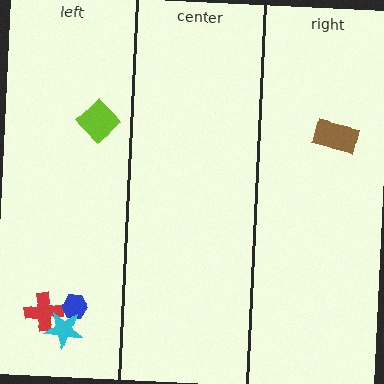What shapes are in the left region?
The red cross, the blue hexagon, the lime diamond, the cyan star.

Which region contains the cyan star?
The left region.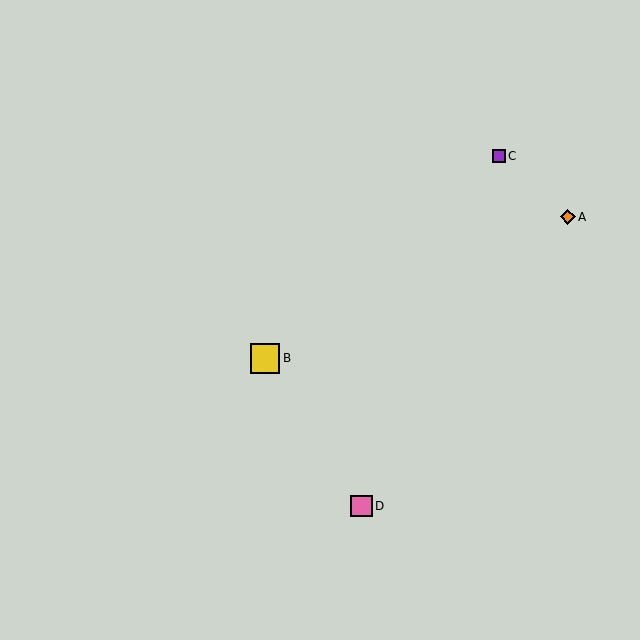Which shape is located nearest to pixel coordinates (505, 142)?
The purple square (labeled C) at (499, 156) is nearest to that location.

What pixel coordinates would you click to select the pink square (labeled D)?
Click at (361, 506) to select the pink square D.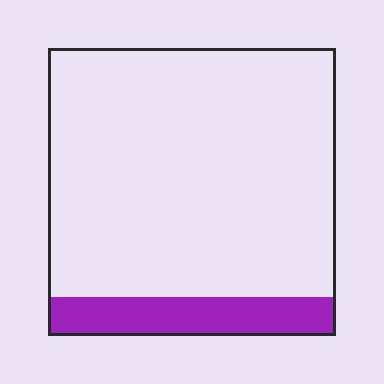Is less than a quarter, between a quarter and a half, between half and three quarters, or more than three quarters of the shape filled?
Less than a quarter.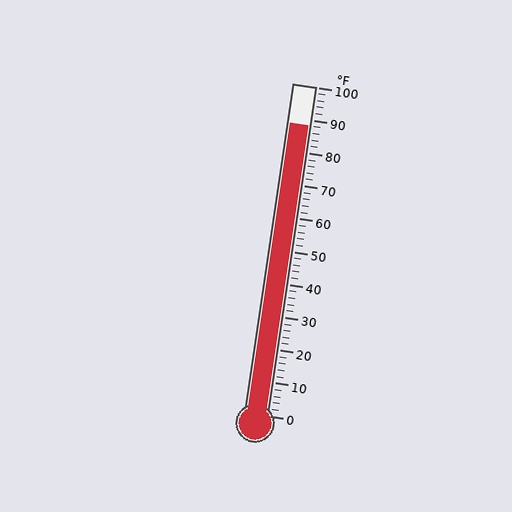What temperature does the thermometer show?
The thermometer shows approximately 88°F.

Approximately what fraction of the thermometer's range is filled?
The thermometer is filled to approximately 90% of its range.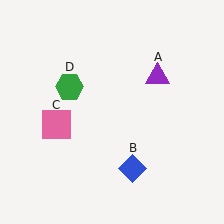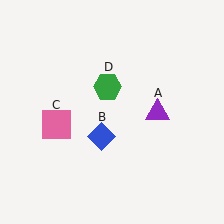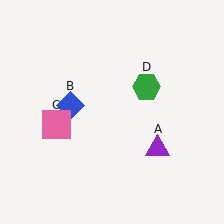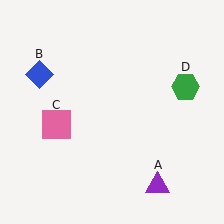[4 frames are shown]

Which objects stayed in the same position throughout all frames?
Pink square (object C) remained stationary.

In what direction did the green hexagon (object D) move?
The green hexagon (object D) moved right.